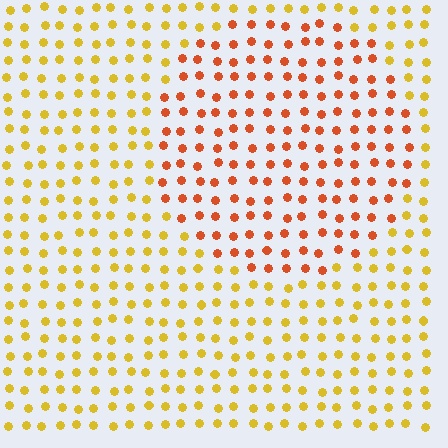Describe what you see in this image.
The image is filled with small yellow elements in a uniform arrangement. A circle-shaped region is visible where the elements are tinted to a slightly different hue, forming a subtle color boundary.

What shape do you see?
I see a circle.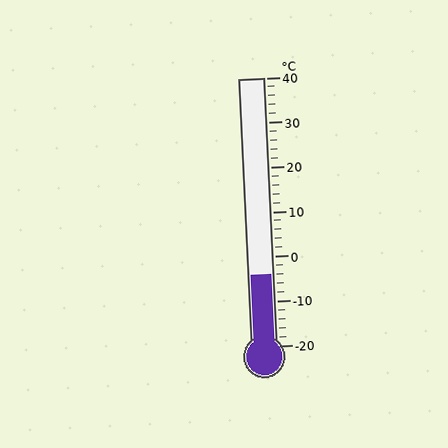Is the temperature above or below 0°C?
The temperature is below 0°C.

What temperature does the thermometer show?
The thermometer shows approximately -4°C.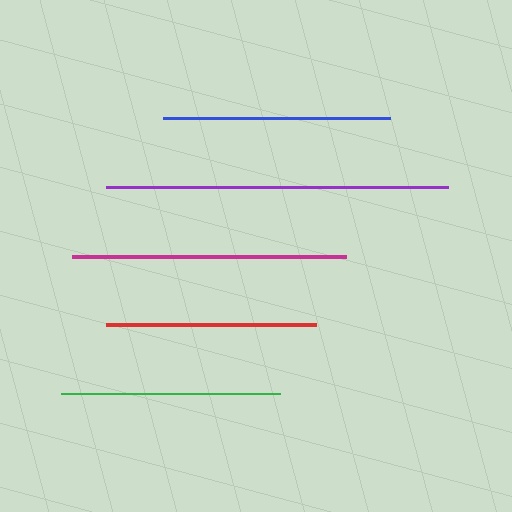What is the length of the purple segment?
The purple segment is approximately 341 pixels long.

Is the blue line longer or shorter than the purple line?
The purple line is longer than the blue line.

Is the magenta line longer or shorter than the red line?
The magenta line is longer than the red line.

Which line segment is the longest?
The purple line is the longest at approximately 341 pixels.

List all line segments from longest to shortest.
From longest to shortest: purple, magenta, blue, green, red.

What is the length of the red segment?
The red segment is approximately 210 pixels long.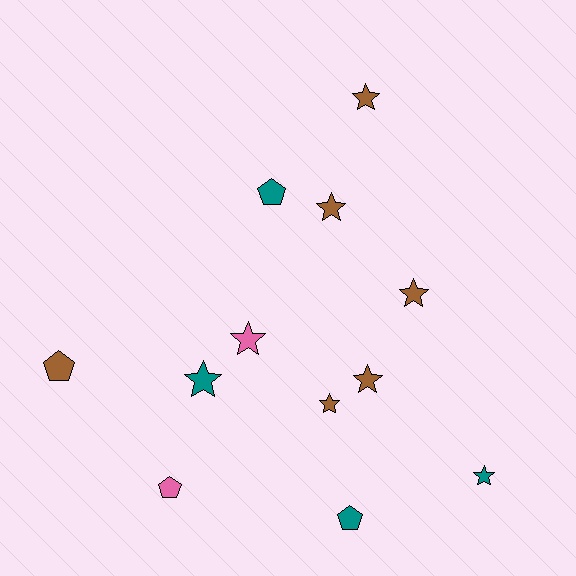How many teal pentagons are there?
There are 2 teal pentagons.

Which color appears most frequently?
Brown, with 6 objects.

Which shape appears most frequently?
Star, with 8 objects.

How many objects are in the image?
There are 12 objects.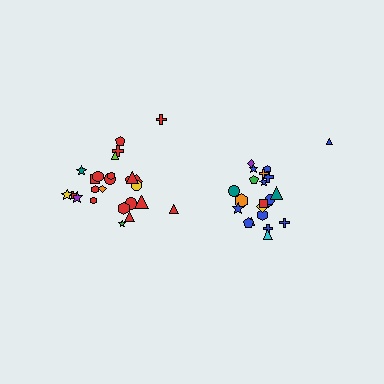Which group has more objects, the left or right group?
The left group.